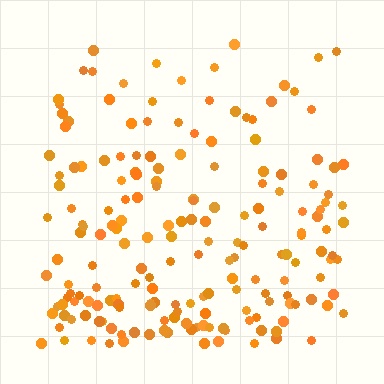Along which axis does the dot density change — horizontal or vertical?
Vertical.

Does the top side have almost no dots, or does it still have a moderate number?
Still a moderate number, just noticeably fewer than the bottom.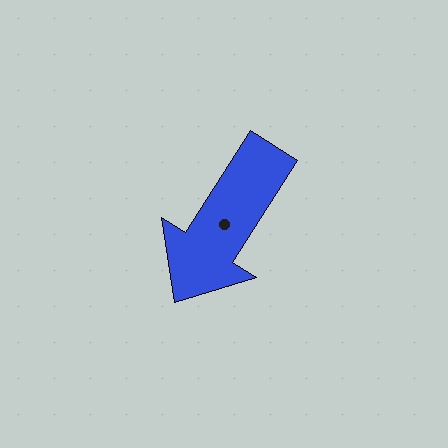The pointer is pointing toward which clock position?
Roughly 7 o'clock.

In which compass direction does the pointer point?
Southwest.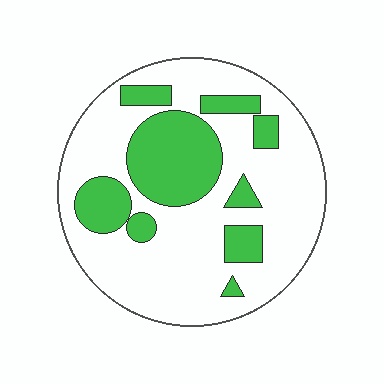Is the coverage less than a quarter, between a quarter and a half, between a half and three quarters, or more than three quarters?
Between a quarter and a half.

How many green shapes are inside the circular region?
9.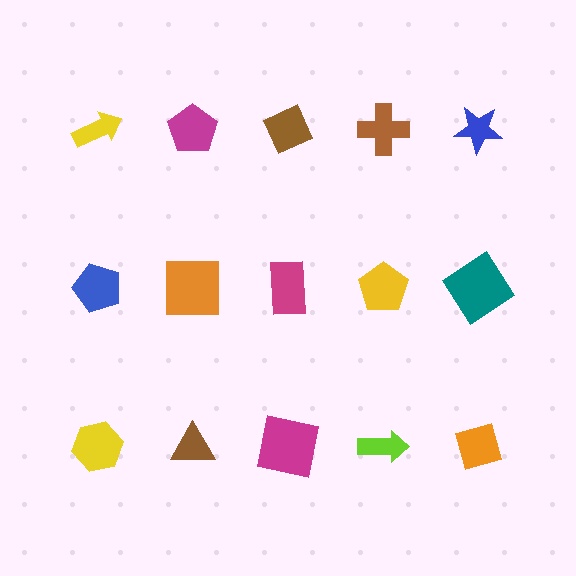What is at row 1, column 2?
A magenta pentagon.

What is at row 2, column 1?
A blue pentagon.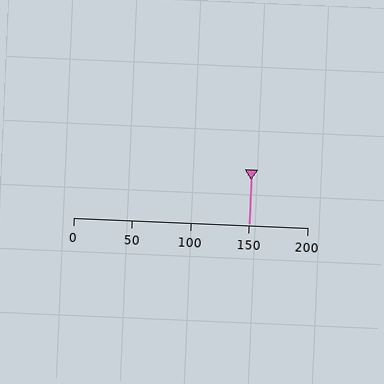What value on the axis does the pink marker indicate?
The marker indicates approximately 150.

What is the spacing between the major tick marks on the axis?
The major ticks are spaced 50 apart.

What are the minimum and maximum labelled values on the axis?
The axis runs from 0 to 200.